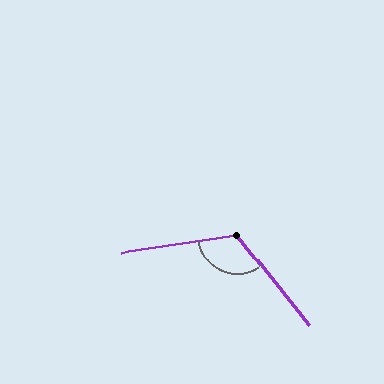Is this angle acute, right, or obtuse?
It is obtuse.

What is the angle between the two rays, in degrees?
Approximately 120 degrees.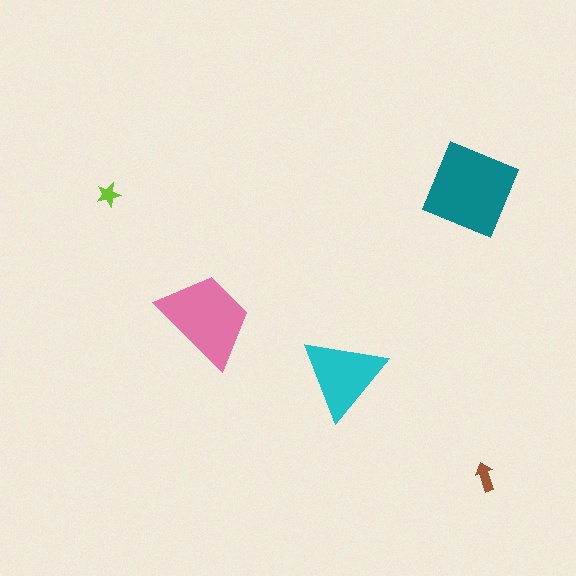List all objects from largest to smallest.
The teal square, the pink trapezoid, the cyan triangle, the brown arrow, the lime star.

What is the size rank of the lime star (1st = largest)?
5th.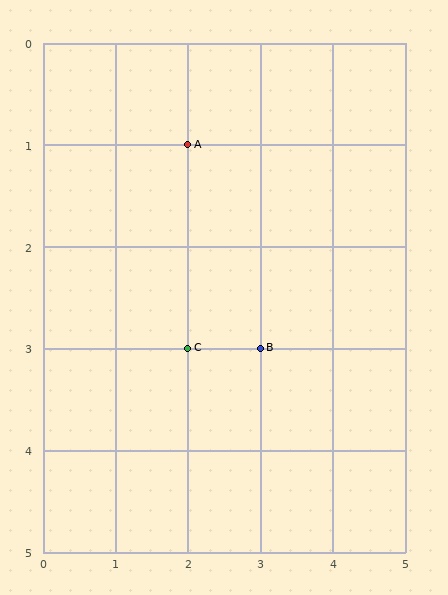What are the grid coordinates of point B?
Point B is at grid coordinates (3, 3).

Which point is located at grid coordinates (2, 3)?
Point C is at (2, 3).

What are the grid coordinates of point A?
Point A is at grid coordinates (2, 1).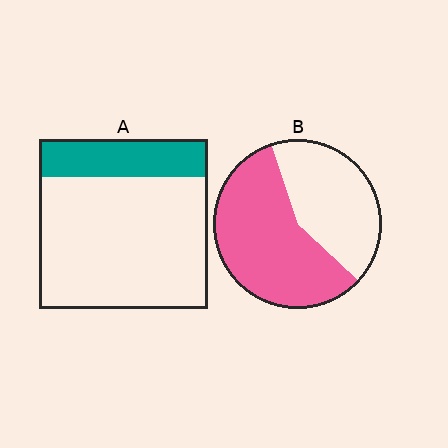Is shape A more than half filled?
No.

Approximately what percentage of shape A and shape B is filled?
A is approximately 20% and B is approximately 60%.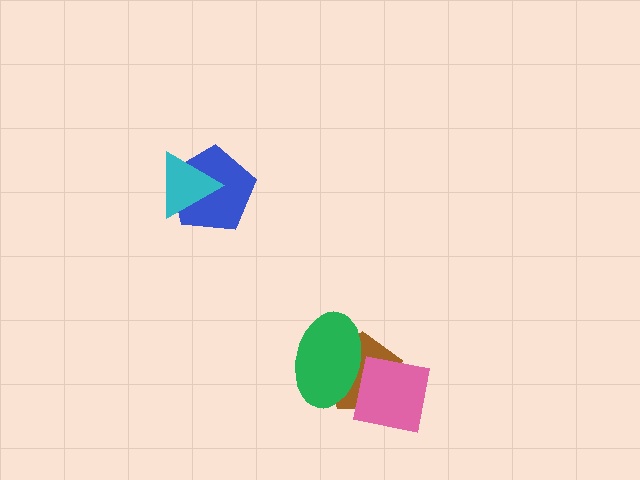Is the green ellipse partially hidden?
Yes, it is partially covered by another shape.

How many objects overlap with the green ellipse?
2 objects overlap with the green ellipse.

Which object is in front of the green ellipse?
The pink square is in front of the green ellipse.